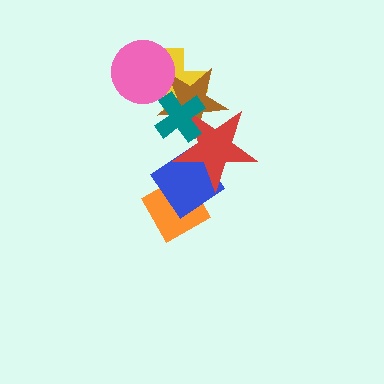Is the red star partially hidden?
Yes, it is partially covered by another shape.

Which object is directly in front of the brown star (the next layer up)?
The pink circle is directly in front of the brown star.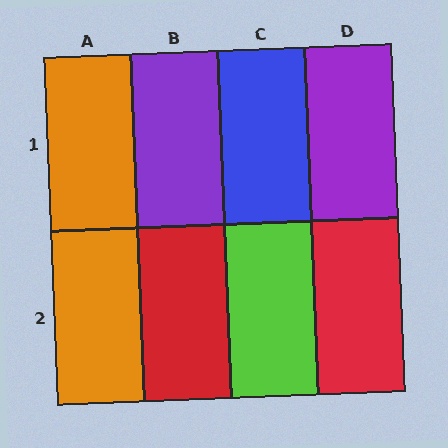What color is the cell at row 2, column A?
Orange.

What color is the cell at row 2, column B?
Red.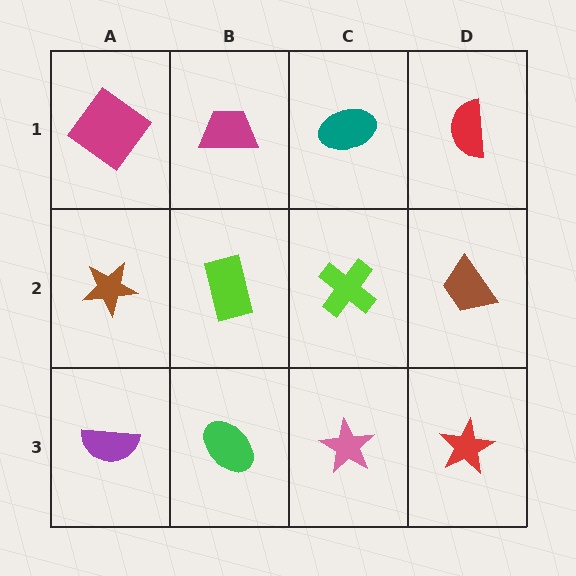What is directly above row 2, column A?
A magenta diamond.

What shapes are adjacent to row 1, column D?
A brown trapezoid (row 2, column D), a teal ellipse (row 1, column C).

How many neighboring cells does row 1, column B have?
3.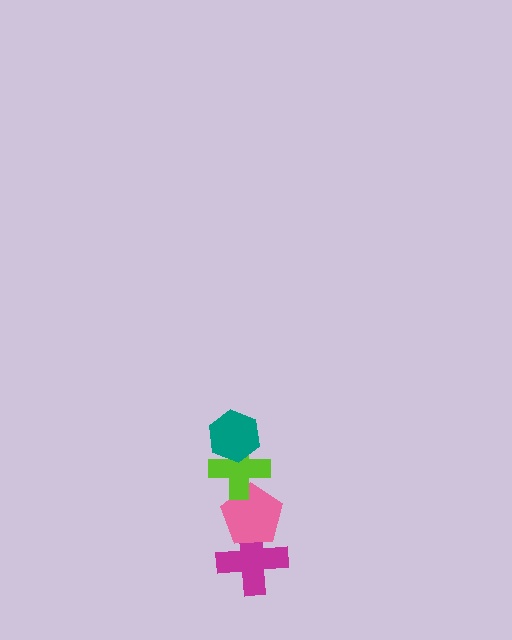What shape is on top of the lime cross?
The teal hexagon is on top of the lime cross.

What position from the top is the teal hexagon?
The teal hexagon is 1st from the top.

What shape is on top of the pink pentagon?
The lime cross is on top of the pink pentagon.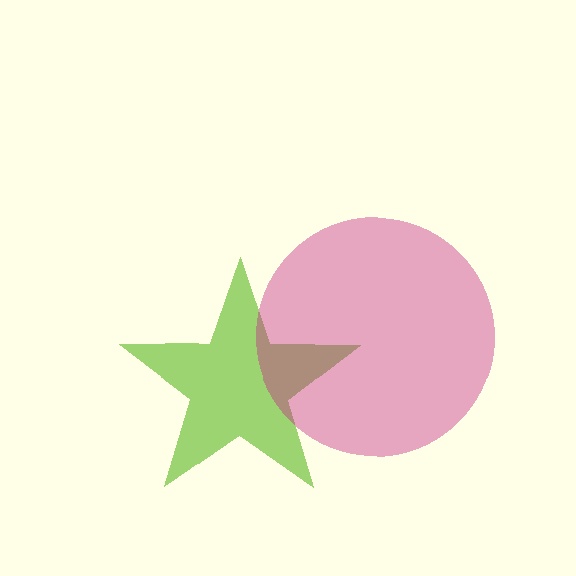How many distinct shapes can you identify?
There are 2 distinct shapes: a lime star, a magenta circle.